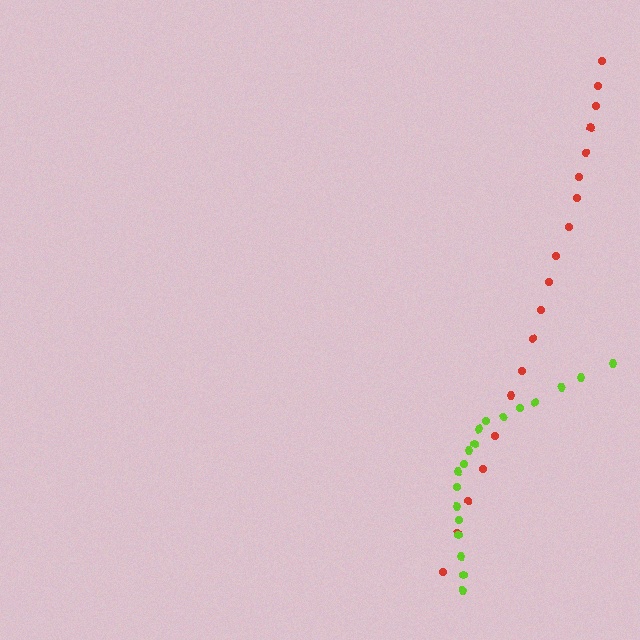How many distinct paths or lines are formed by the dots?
There are 2 distinct paths.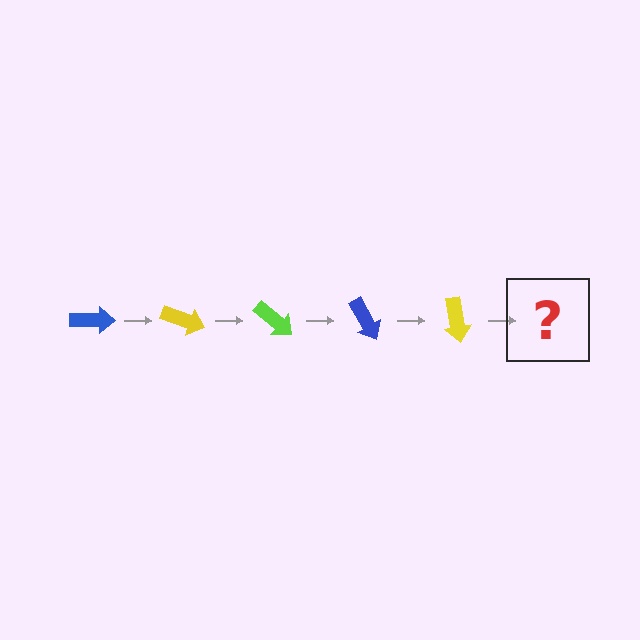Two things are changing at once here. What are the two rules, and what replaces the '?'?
The two rules are that it rotates 20 degrees each step and the color cycles through blue, yellow, and lime. The '?' should be a lime arrow, rotated 100 degrees from the start.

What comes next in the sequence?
The next element should be a lime arrow, rotated 100 degrees from the start.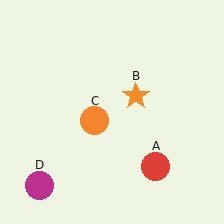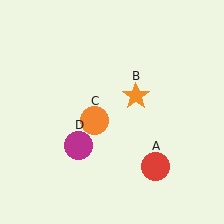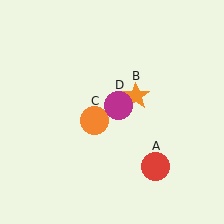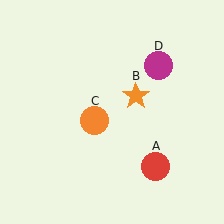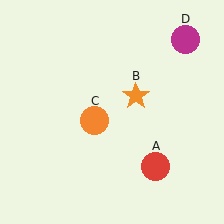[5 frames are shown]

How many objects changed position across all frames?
1 object changed position: magenta circle (object D).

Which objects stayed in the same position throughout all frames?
Red circle (object A) and orange star (object B) and orange circle (object C) remained stationary.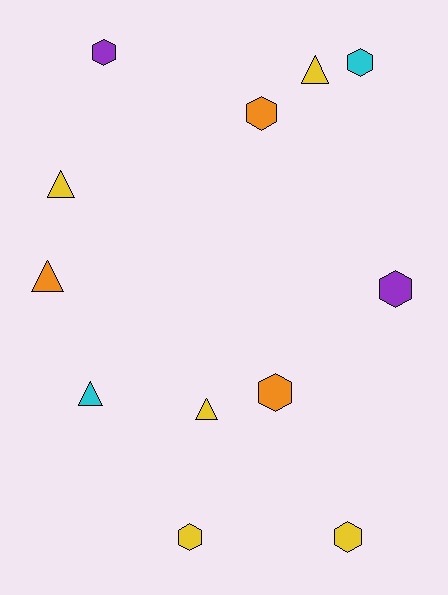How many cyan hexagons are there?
There is 1 cyan hexagon.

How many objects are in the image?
There are 12 objects.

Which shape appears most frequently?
Hexagon, with 7 objects.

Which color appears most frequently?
Yellow, with 5 objects.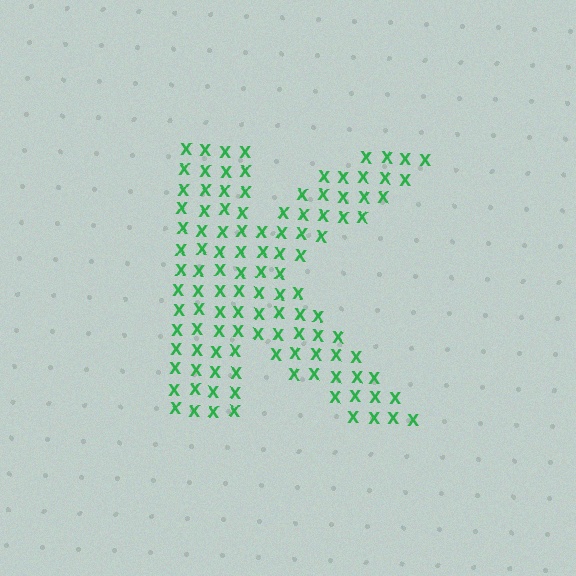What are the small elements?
The small elements are letter X's.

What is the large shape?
The large shape is the letter K.